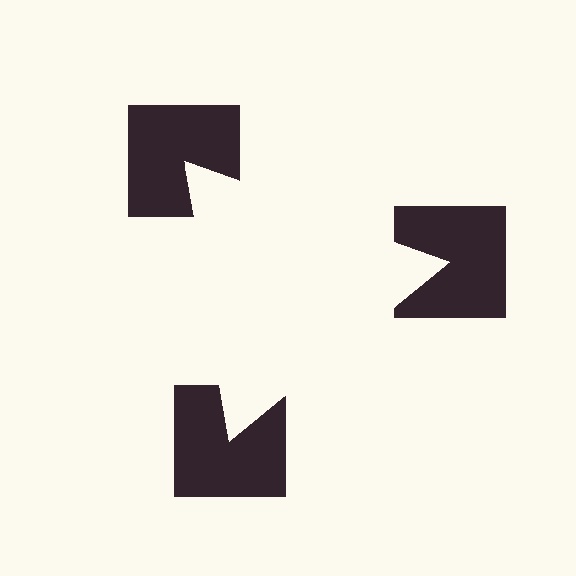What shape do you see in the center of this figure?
An illusory triangle — its edges are inferred from the aligned wedge cuts in the notched squares, not physically drawn.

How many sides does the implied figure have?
3 sides.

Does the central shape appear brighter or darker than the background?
It typically appears slightly brighter than the background, even though no actual brightness change is drawn.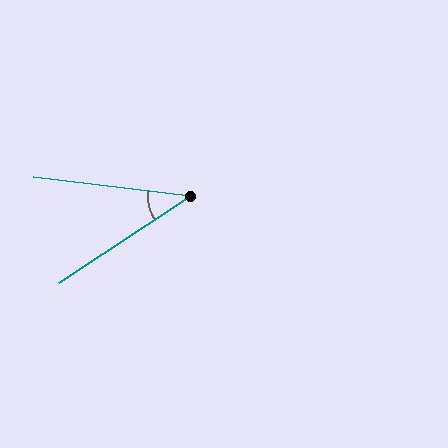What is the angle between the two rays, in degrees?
Approximately 40 degrees.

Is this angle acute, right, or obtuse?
It is acute.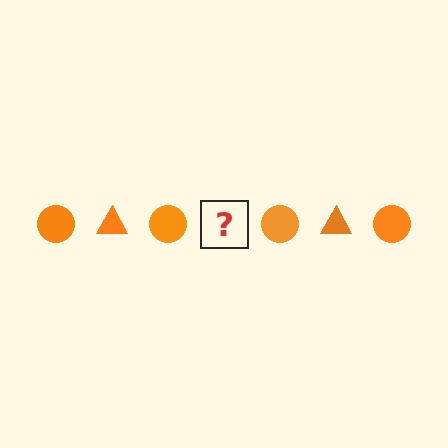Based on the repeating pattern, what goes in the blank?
The blank should be an orange triangle.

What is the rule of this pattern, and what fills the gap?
The rule is that the pattern cycles through circle, triangle shapes in orange. The gap should be filled with an orange triangle.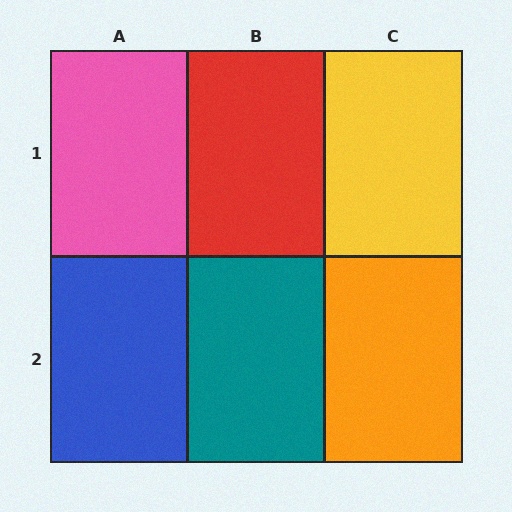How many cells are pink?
1 cell is pink.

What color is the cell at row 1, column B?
Red.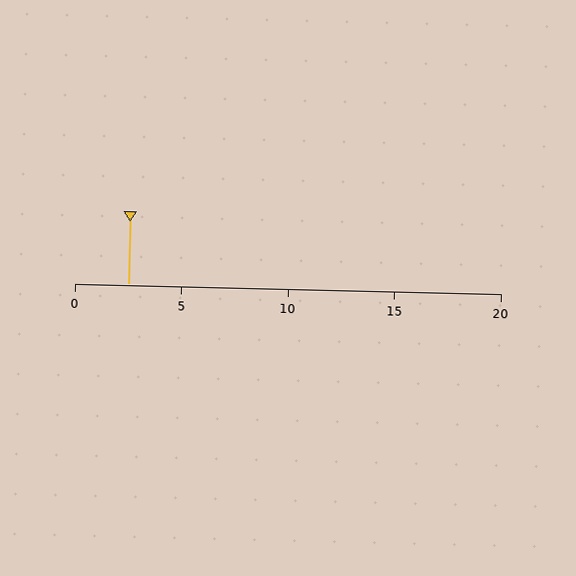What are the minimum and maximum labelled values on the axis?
The axis runs from 0 to 20.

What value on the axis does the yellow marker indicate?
The marker indicates approximately 2.5.